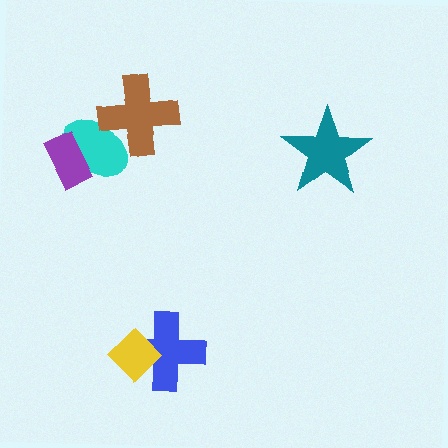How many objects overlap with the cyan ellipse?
2 objects overlap with the cyan ellipse.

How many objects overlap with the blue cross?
1 object overlaps with the blue cross.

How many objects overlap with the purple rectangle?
1 object overlaps with the purple rectangle.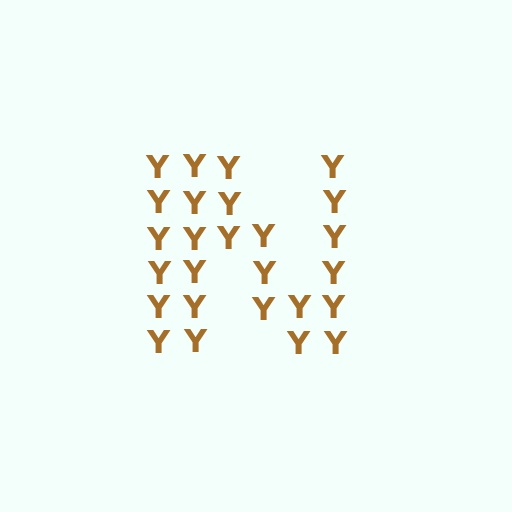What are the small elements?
The small elements are letter Y's.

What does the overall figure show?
The overall figure shows the letter N.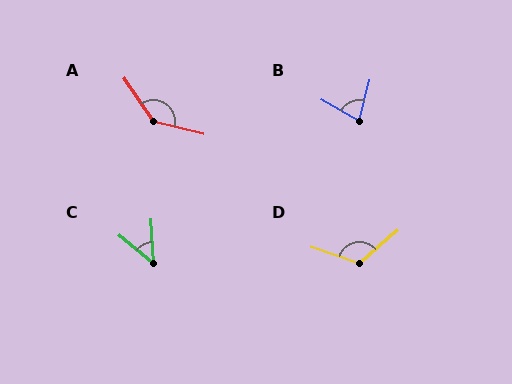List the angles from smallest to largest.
C (47°), B (75°), D (119°), A (138°).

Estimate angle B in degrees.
Approximately 75 degrees.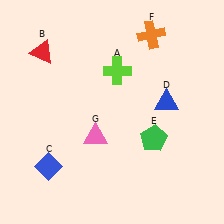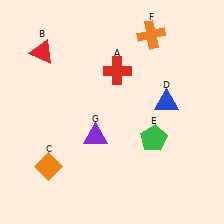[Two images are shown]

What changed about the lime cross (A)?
In Image 1, A is lime. In Image 2, it changed to red.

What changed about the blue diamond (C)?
In Image 1, C is blue. In Image 2, it changed to orange.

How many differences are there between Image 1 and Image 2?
There are 3 differences between the two images.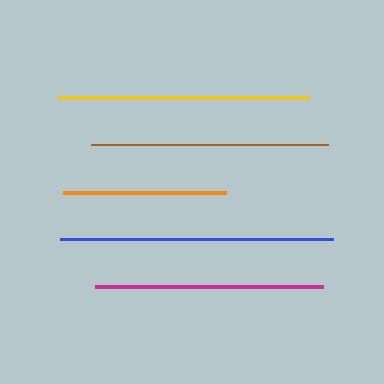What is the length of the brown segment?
The brown segment is approximately 236 pixels long.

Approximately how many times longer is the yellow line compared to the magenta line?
The yellow line is approximately 1.1 times the length of the magenta line.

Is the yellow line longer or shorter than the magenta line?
The yellow line is longer than the magenta line.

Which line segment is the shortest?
The orange line is the shortest at approximately 163 pixels.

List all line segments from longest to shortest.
From longest to shortest: blue, yellow, brown, magenta, orange.